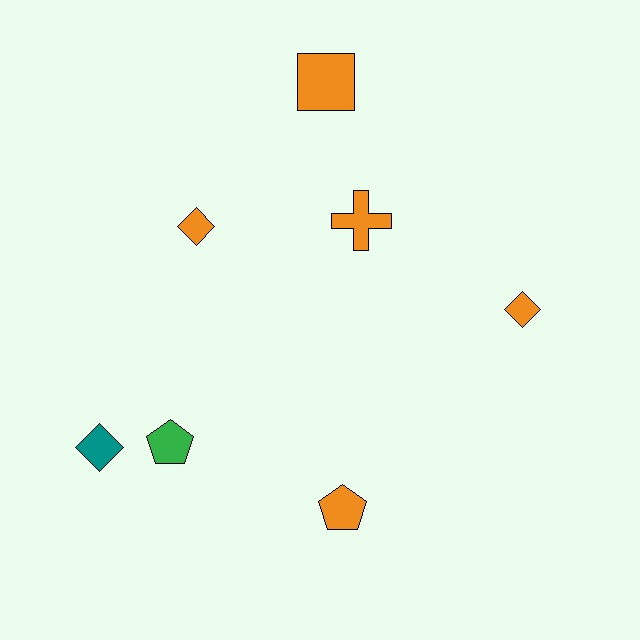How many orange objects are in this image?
There are 5 orange objects.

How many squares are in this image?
There is 1 square.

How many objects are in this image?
There are 7 objects.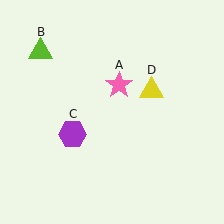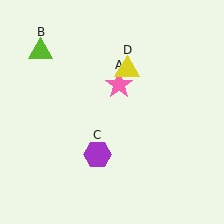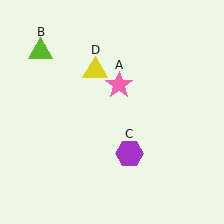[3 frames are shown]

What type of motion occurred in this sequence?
The purple hexagon (object C), yellow triangle (object D) rotated counterclockwise around the center of the scene.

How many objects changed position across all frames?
2 objects changed position: purple hexagon (object C), yellow triangle (object D).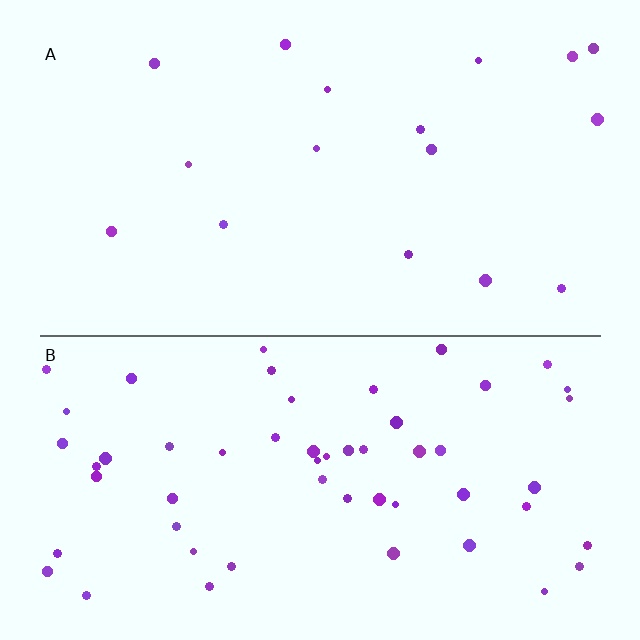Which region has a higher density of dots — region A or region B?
B (the bottom).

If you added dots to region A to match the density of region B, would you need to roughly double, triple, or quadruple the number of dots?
Approximately triple.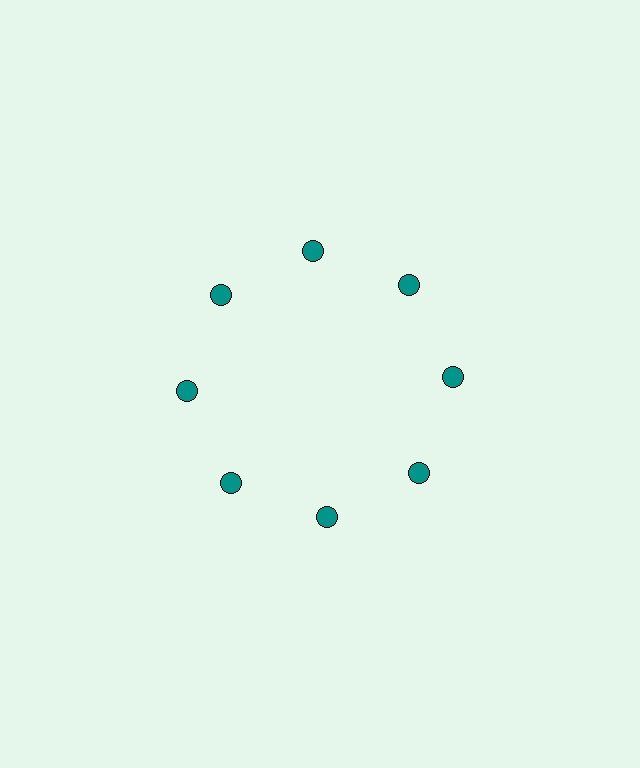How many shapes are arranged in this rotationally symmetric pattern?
There are 8 shapes, arranged in 8 groups of 1.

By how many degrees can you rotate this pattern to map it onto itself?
The pattern maps onto itself every 45 degrees of rotation.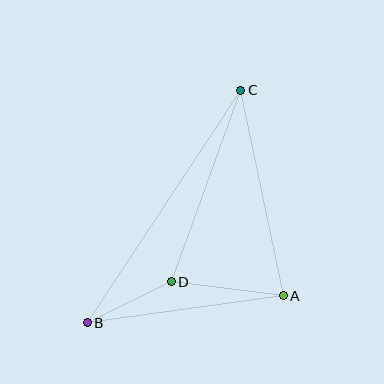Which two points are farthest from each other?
Points B and C are farthest from each other.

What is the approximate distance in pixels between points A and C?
The distance between A and C is approximately 210 pixels.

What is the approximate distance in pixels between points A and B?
The distance between A and B is approximately 198 pixels.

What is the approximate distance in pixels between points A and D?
The distance between A and D is approximately 113 pixels.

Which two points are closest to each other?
Points B and D are closest to each other.